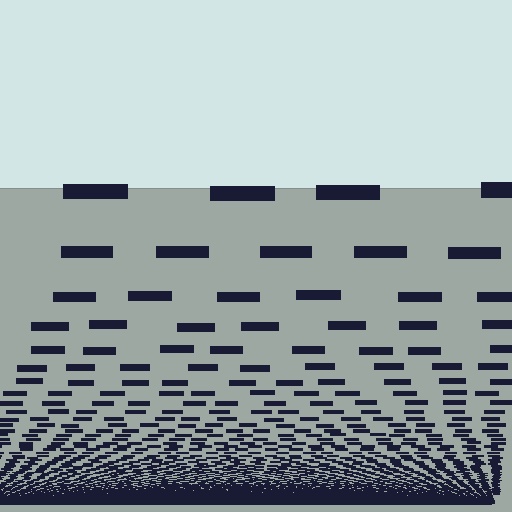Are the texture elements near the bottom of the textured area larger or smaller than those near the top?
Smaller. The gradient is inverted — elements near the bottom are smaller and denser.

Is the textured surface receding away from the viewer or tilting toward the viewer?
The surface appears to tilt toward the viewer. Texture elements get larger and sparser toward the top.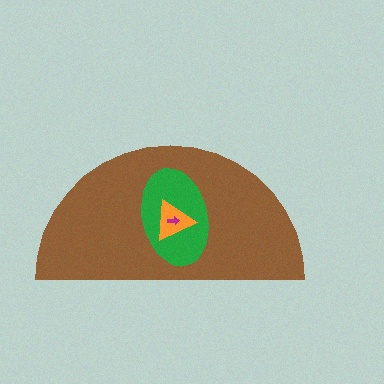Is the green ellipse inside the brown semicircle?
Yes.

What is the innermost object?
The magenta arrow.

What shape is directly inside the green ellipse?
The orange triangle.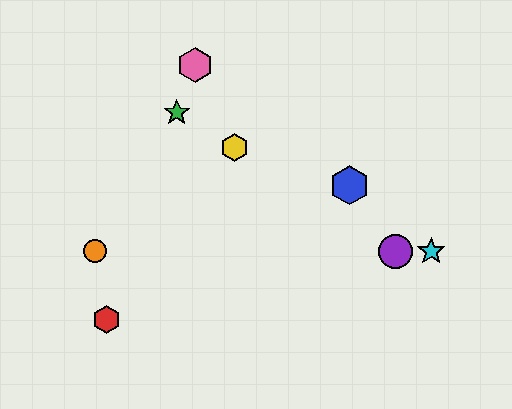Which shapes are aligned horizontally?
The purple circle, the orange circle, the cyan star are aligned horizontally.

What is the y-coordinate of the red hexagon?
The red hexagon is at y≈319.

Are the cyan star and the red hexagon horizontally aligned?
No, the cyan star is at y≈251 and the red hexagon is at y≈319.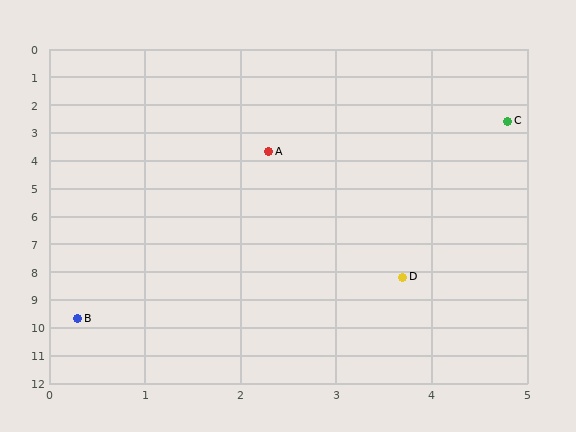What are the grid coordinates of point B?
Point B is at approximately (0.3, 9.7).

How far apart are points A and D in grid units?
Points A and D are about 4.7 grid units apart.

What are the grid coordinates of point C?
Point C is at approximately (4.8, 2.6).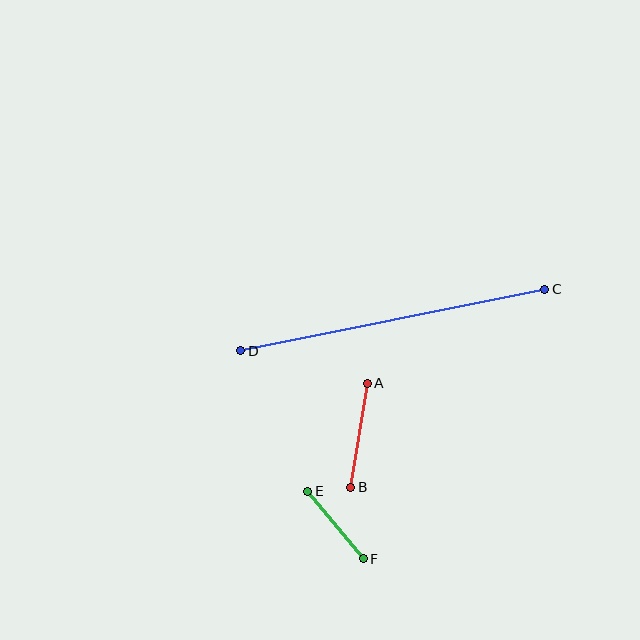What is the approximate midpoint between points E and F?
The midpoint is at approximately (335, 525) pixels.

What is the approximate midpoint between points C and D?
The midpoint is at approximately (393, 320) pixels.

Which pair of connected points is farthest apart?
Points C and D are farthest apart.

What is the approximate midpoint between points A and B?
The midpoint is at approximately (359, 435) pixels.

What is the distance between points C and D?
The distance is approximately 310 pixels.